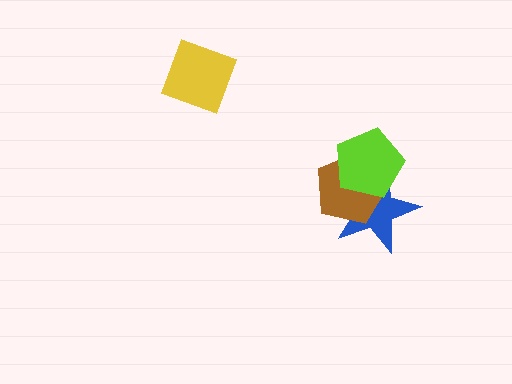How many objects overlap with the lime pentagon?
2 objects overlap with the lime pentagon.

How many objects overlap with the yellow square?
0 objects overlap with the yellow square.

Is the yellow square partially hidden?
No, no other shape covers it.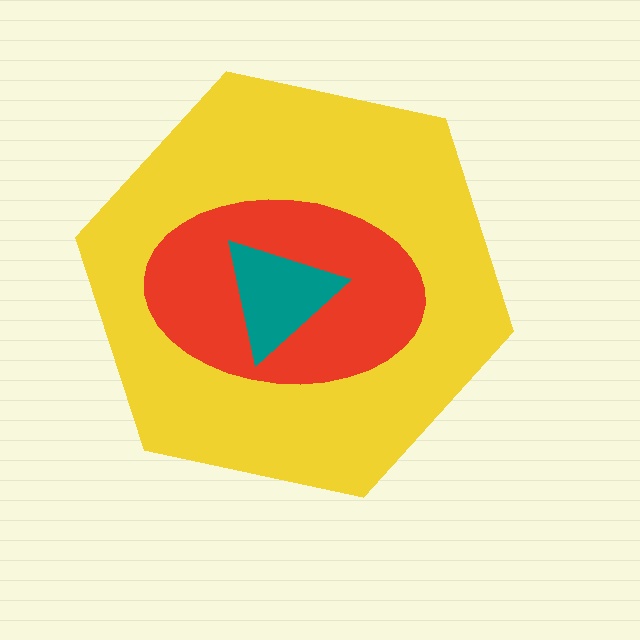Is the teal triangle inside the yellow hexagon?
Yes.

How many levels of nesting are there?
3.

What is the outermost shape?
The yellow hexagon.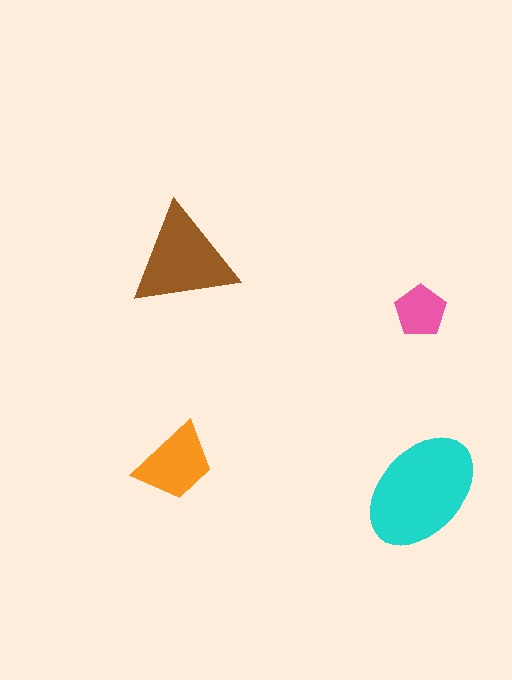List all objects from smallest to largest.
The pink pentagon, the orange trapezoid, the brown triangle, the cyan ellipse.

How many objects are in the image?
There are 4 objects in the image.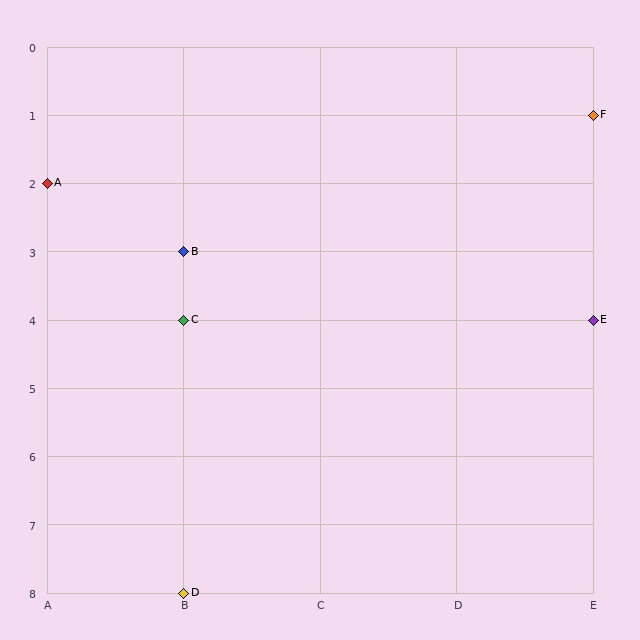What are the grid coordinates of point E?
Point E is at grid coordinates (E, 4).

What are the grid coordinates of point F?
Point F is at grid coordinates (E, 1).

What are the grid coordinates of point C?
Point C is at grid coordinates (B, 4).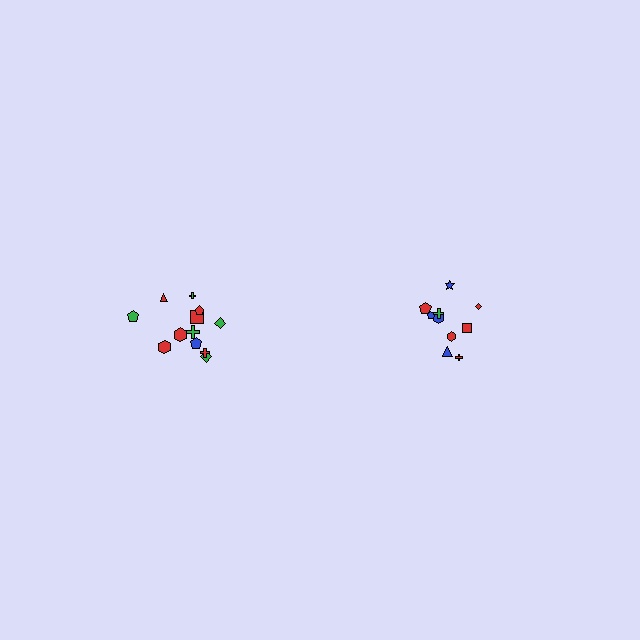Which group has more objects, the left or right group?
The left group.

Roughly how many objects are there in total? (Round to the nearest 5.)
Roughly 20 objects in total.